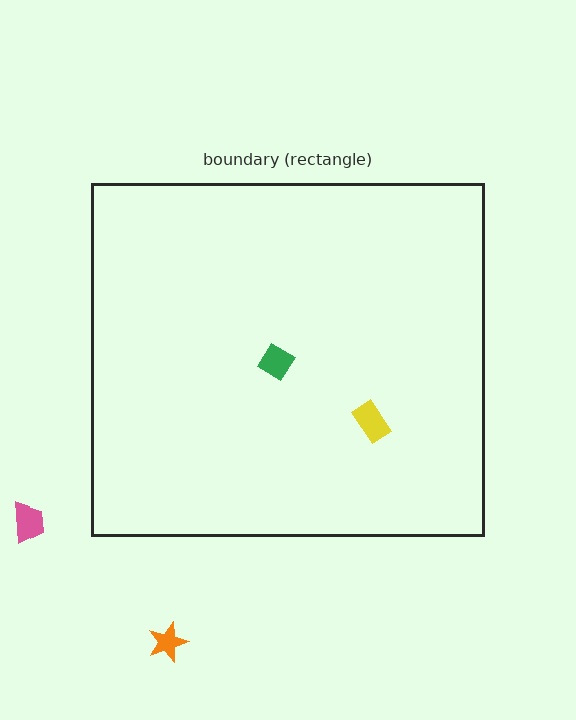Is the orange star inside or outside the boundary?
Outside.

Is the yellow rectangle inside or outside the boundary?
Inside.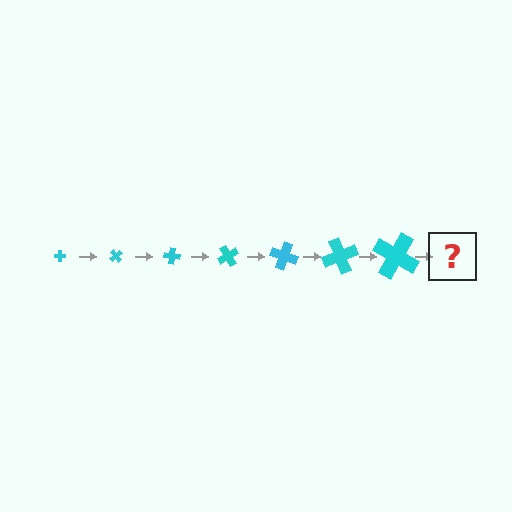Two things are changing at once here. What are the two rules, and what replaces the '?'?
The two rules are that the cross grows larger each step and it rotates 50 degrees each step. The '?' should be a cross, larger than the previous one and rotated 350 degrees from the start.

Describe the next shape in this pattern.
It should be a cross, larger than the previous one and rotated 350 degrees from the start.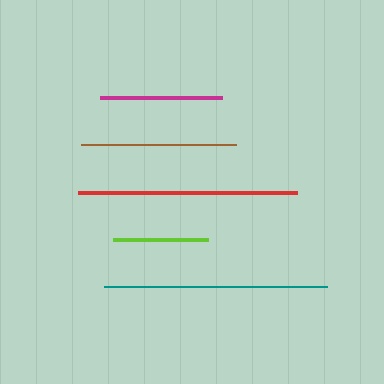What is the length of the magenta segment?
The magenta segment is approximately 122 pixels long.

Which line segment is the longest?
The teal line is the longest at approximately 223 pixels.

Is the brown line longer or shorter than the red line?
The red line is longer than the brown line.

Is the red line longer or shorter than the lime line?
The red line is longer than the lime line.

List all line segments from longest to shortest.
From longest to shortest: teal, red, brown, magenta, lime.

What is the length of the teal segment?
The teal segment is approximately 223 pixels long.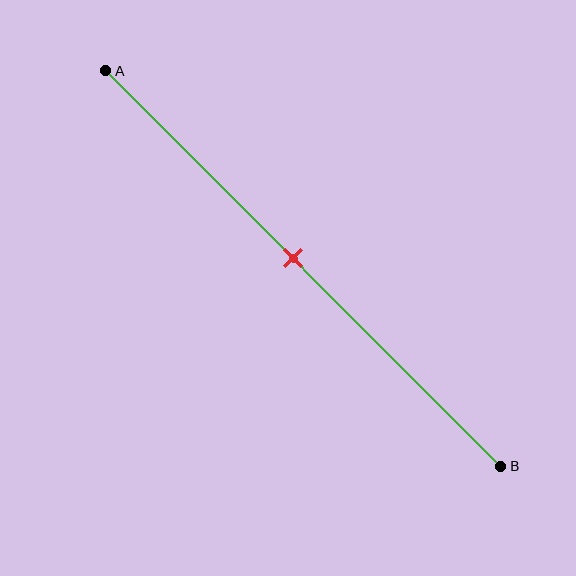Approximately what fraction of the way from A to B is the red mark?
The red mark is approximately 45% of the way from A to B.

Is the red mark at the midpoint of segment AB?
Yes, the mark is approximately at the midpoint.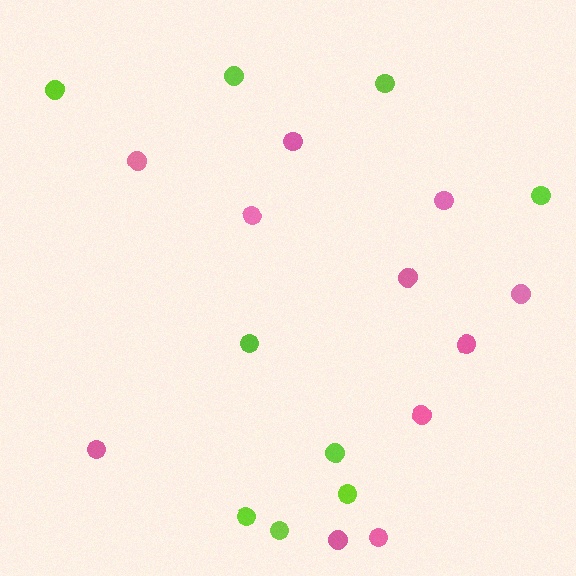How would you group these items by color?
There are 2 groups: one group of pink circles (11) and one group of lime circles (9).